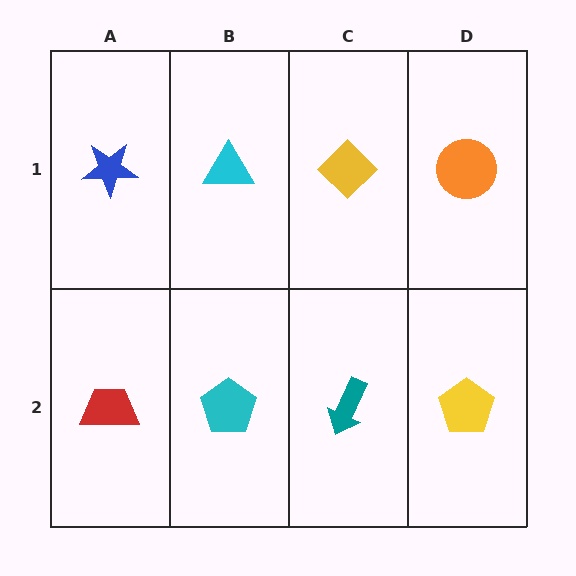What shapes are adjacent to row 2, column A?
A blue star (row 1, column A), a cyan pentagon (row 2, column B).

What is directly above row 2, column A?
A blue star.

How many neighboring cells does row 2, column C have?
3.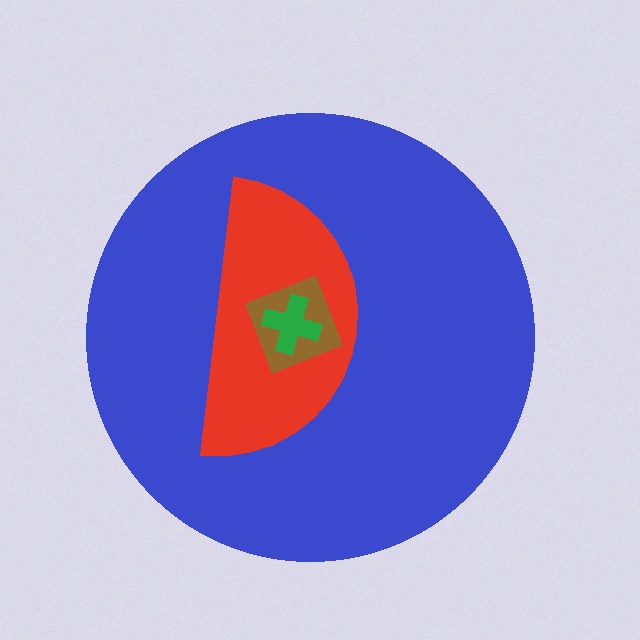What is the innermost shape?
The green cross.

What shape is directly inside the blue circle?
The red semicircle.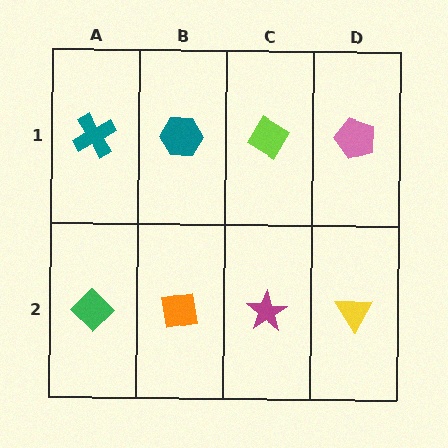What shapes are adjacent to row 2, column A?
A teal cross (row 1, column A), an orange square (row 2, column B).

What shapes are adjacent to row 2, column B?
A teal hexagon (row 1, column B), a green diamond (row 2, column A), a magenta star (row 2, column C).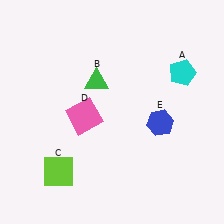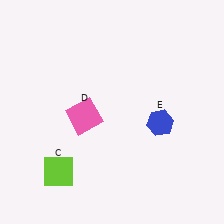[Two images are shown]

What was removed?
The green triangle (B), the cyan pentagon (A) were removed in Image 2.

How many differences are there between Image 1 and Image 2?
There are 2 differences between the two images.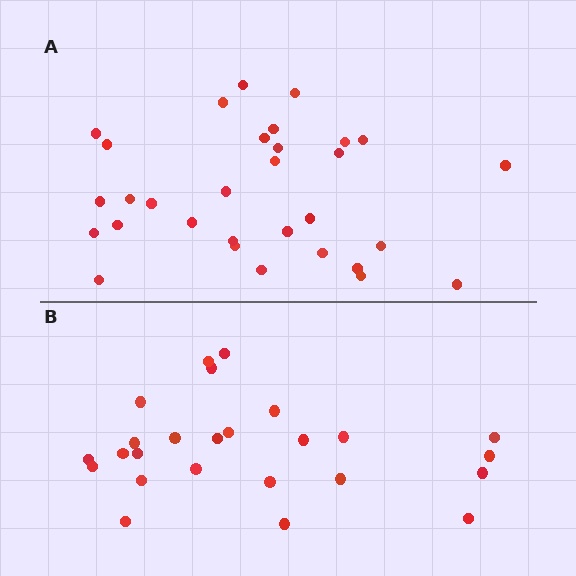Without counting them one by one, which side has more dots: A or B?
Region A (the top region) has more dots.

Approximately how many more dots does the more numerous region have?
Region A has about 6 more dots than region B.